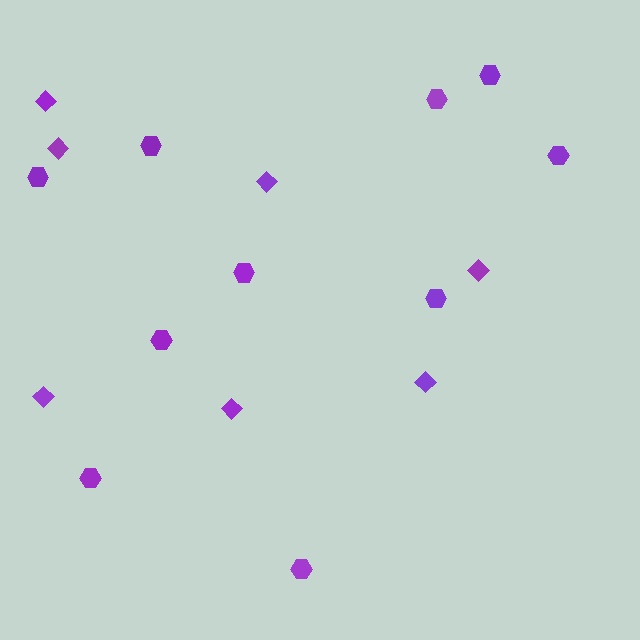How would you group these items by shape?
There are 2 groups: one group of diamonds (7) and one group of hexagons (10).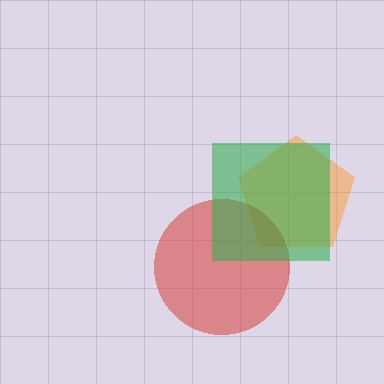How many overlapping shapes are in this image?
There are 3 overlapping shapes in the image.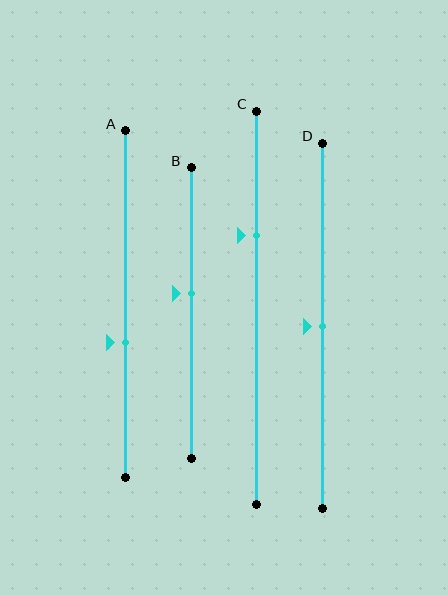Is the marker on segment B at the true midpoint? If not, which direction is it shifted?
No, the marker on segment B is shifted upward by about 7% of the segment length.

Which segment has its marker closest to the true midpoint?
Segment D has its marker closest to the true midpoint.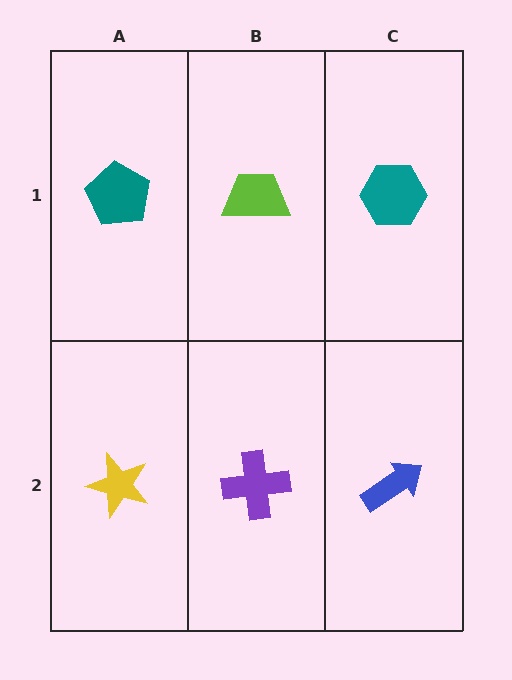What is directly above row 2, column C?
A teal hexagon.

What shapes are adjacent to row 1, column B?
A purple cross (row 2, column B), a teal pentagon (row 1, column A), a teal hexagon (row 1, column C).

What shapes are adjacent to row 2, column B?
A lime trapezoid (row 1, column B), a yellow star (row 2, column A), a blue arrow (row 2, column C).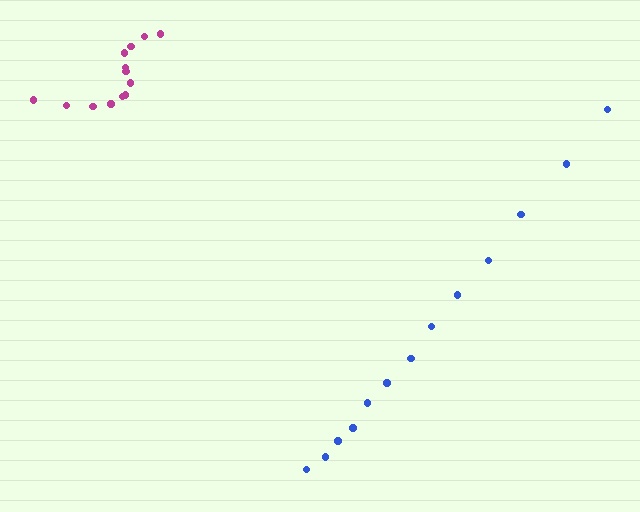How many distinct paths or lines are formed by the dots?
There are 2 distinct paths.